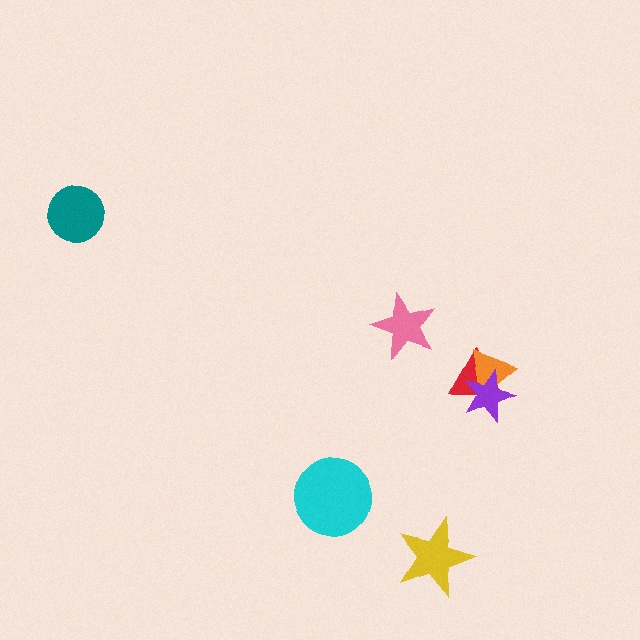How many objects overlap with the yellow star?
0 objects overlap with the yellow star.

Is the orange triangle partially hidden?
Yes, it is partially covered by another shape.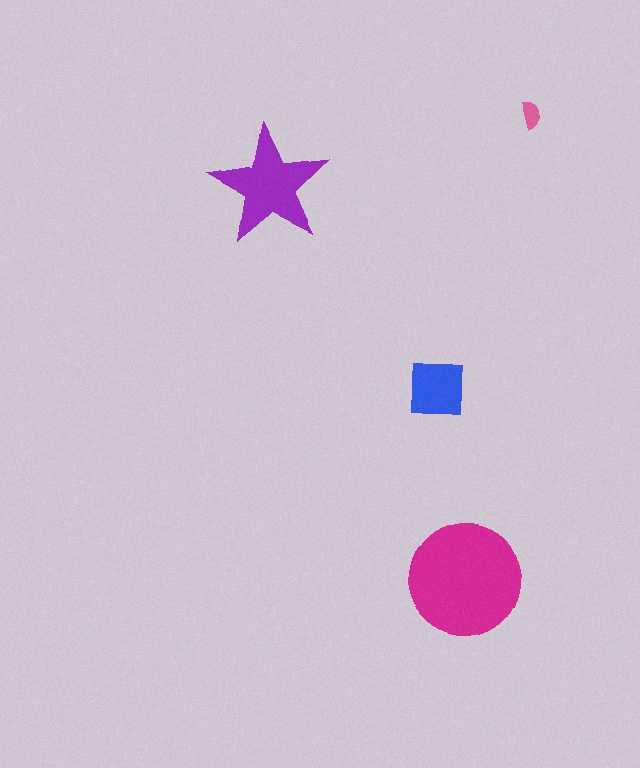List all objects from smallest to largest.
The pink semicircle, the blue square, the purple star, the magenta circle.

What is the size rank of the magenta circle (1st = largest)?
1st.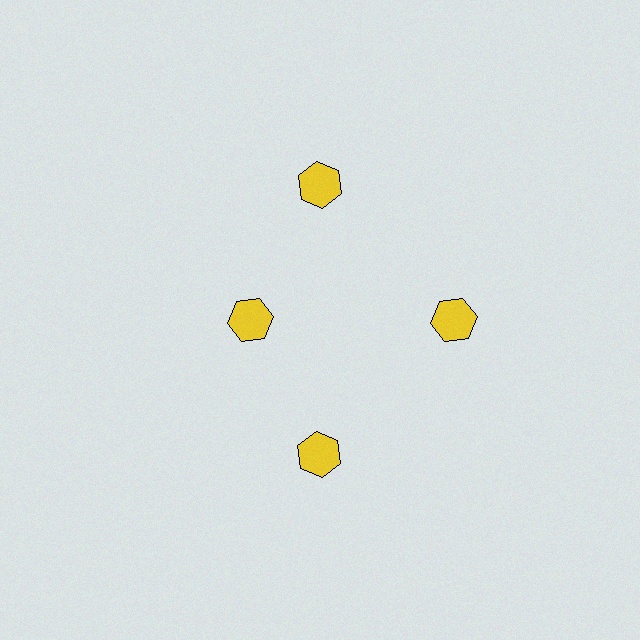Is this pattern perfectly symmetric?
No. The 4 yellow hexagons are arranged in a ring, but one element near the 9 o'clock position is pulled inward toward the center, breaking the 4-fold rotational symmetry.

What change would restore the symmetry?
The symmetry would be restored by moving it outward, back onto the ring so that all 4 hexagons sit at equal angles and equal distance from the center.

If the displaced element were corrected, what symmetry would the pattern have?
It would have 4-fold rotational symmetry — the pattern would map onto itself every 90 degrees.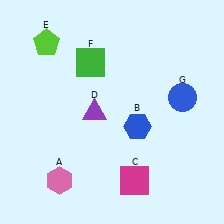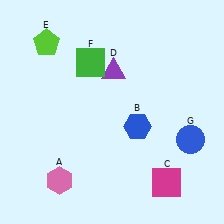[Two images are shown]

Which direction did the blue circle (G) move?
The blue circle (G) moved down.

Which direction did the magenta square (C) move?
The magenta square (C) moved right.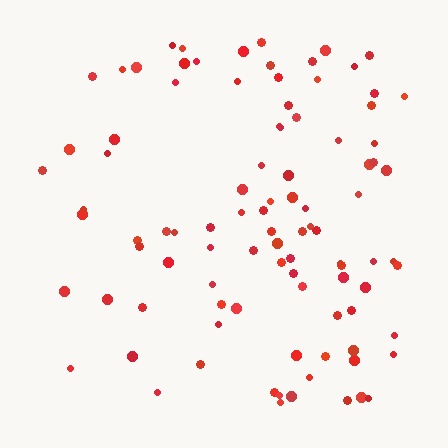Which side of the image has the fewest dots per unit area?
The left.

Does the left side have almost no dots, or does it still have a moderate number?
Still a moderate number, just noticeably fewer than the right.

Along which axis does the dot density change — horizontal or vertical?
Horizontal.